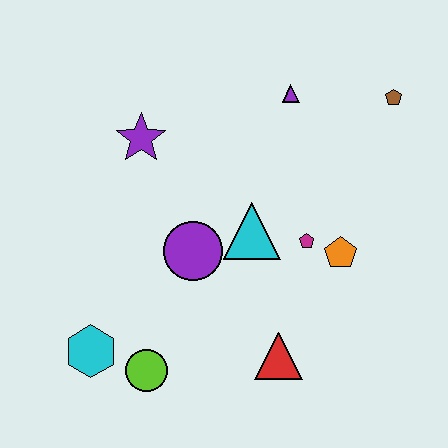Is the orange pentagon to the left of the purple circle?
No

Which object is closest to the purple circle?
The cyan triangle is closest to the purple circle.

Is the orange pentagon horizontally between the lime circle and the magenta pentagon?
No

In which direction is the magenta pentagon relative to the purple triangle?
The magenta pentagon is below the purple triangle.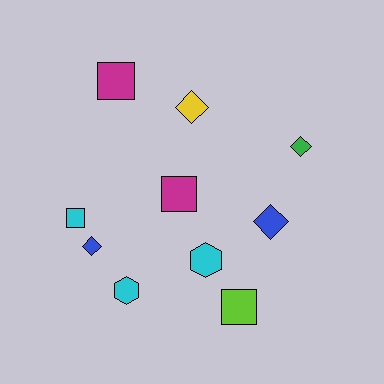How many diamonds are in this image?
There are 4 diamonds.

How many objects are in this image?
There are 10 objects.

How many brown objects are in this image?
There are no brown objects.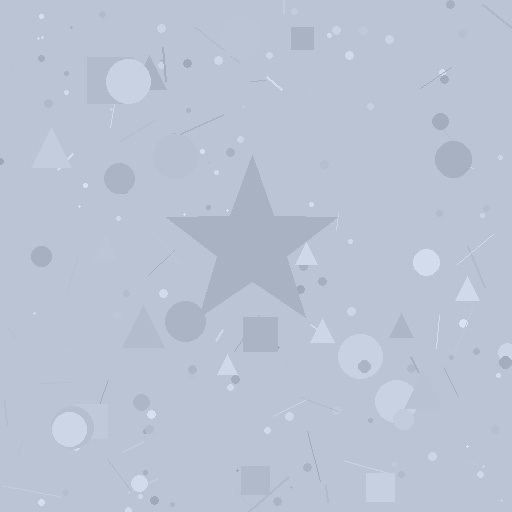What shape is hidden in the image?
A star is hidden in the image.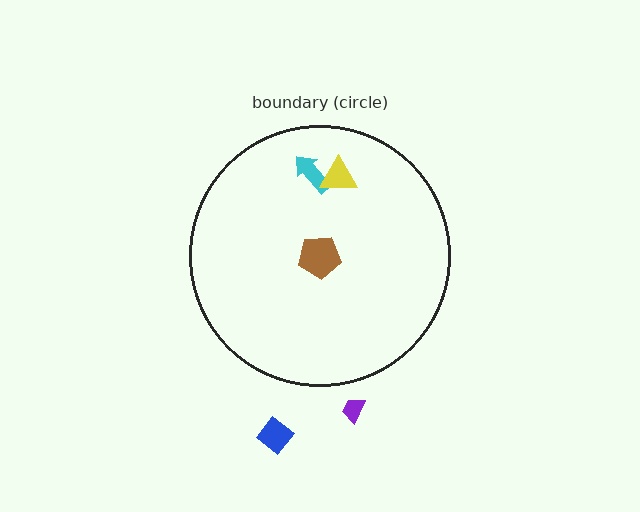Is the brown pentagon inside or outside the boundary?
Inside.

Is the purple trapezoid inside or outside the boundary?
Outside.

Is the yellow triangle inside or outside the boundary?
Inside.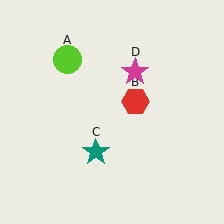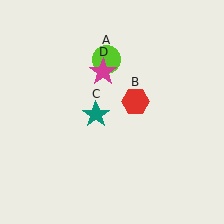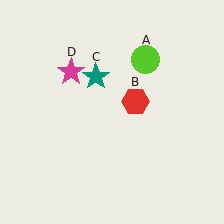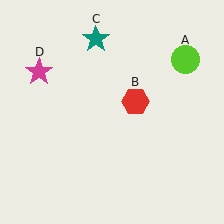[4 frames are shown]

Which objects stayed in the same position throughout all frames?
Red hexagon (object B) remained stationary.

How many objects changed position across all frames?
3 objects changed position: lime circle (object A), teal star (object C), magenta star (object D).